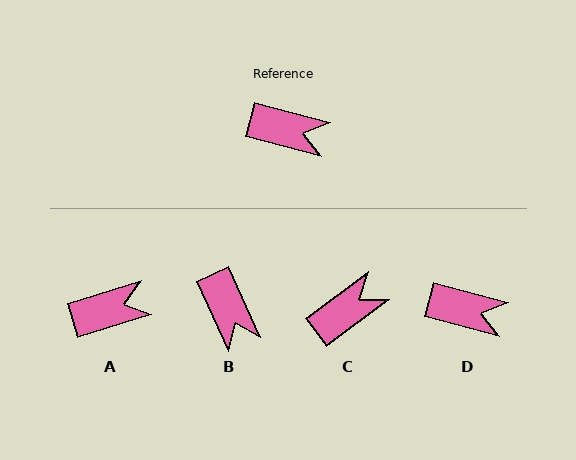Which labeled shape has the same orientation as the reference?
D.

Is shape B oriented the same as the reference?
No, it is off by about 50 degrees.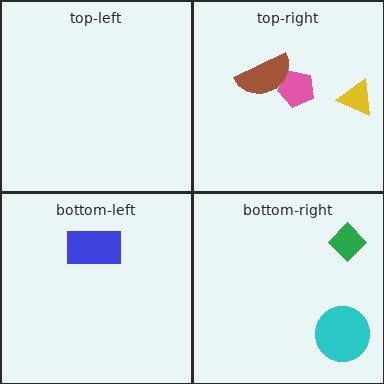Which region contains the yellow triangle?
The top-right region.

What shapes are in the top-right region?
The yellow triangle, the pink pentagon, the brown semicircle.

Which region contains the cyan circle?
The bottom-right region.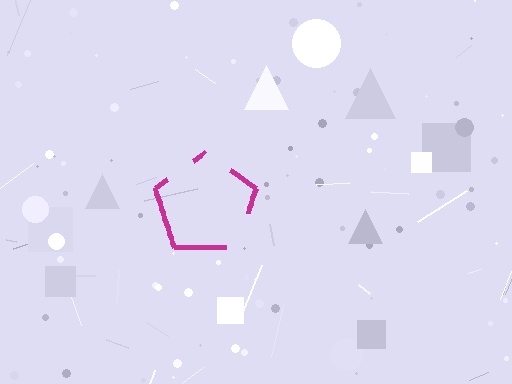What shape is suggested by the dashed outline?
The dashed outline suggests a pentagon.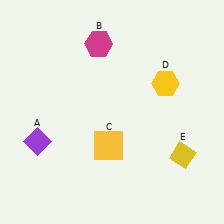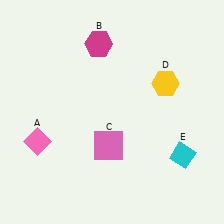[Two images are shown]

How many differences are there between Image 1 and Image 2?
There are 3 differences between the two images.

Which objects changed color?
A changed from purple to pink. C changed from yellow to pink. E changed from yellow to cyan.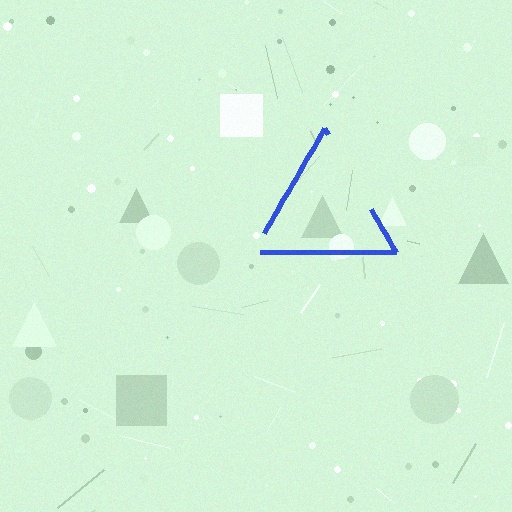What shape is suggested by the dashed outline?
The dashed outline suggests a triangle.